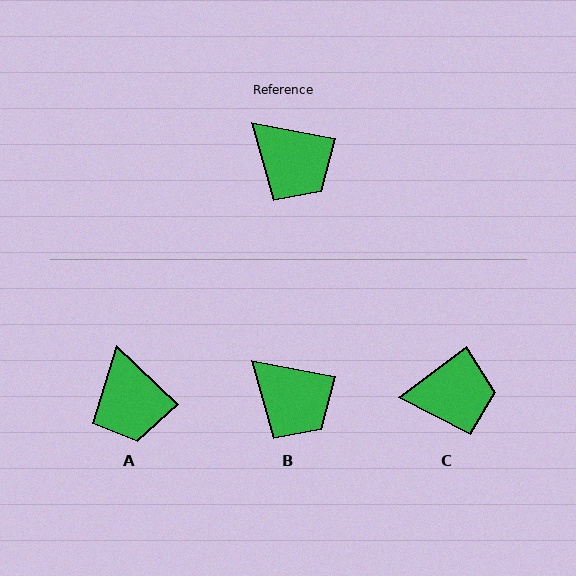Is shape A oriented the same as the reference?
No, it is off by about 33 degrees.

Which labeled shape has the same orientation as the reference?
B.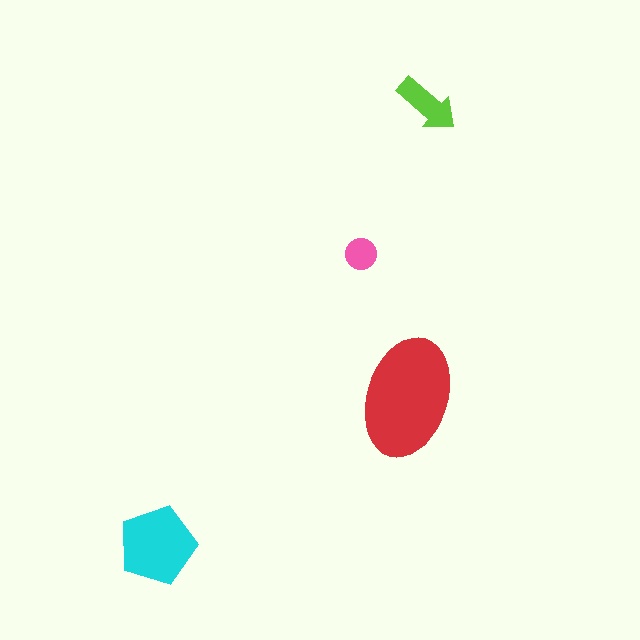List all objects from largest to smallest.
The red ellipse, the cyan pentagon, the lime arrow, the pink circle.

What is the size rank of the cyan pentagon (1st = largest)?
2nd.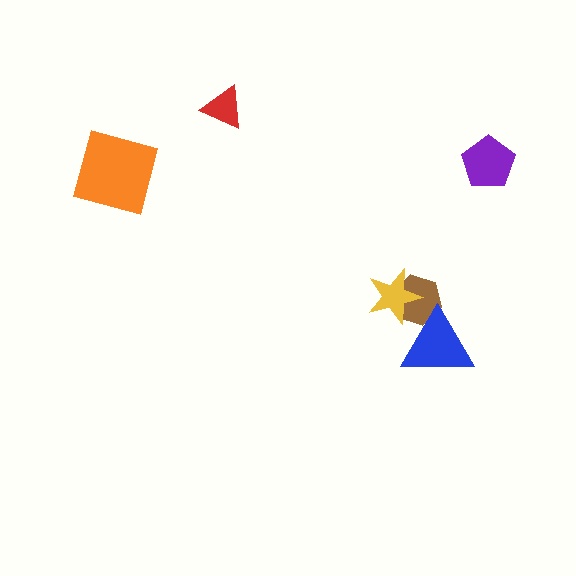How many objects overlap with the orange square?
0 objects overlap with the orange square.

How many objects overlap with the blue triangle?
1 object overlaps with the blue triangle.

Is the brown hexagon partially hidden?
Yes, it is partially covered by another shape.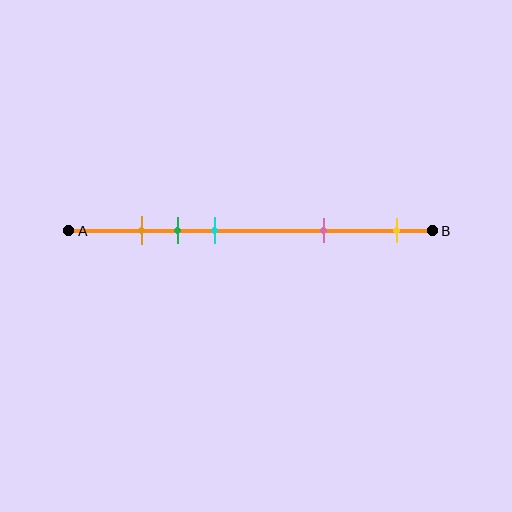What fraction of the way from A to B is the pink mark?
The pink mark is approximately 70% (0.7) of the way from A to B.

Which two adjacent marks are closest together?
The orange and green marks are the closest adjacent pair.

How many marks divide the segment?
There are 5 marks dividing the segment.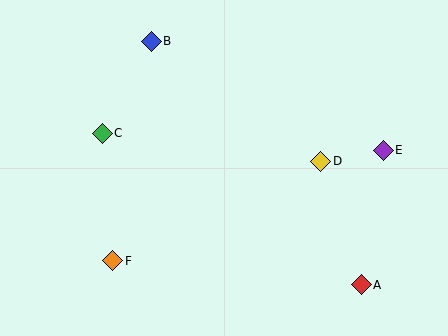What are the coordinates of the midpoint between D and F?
The midpoint between D and F is at (217, 211).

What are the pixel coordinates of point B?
Point B is at (151, 41).